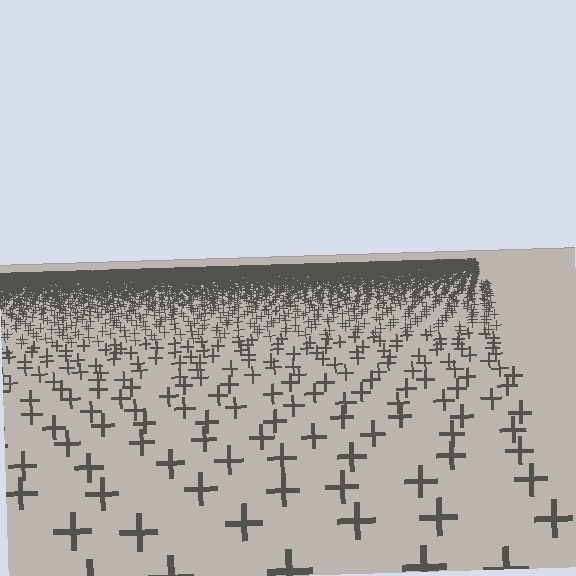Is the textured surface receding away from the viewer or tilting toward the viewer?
The surface is receding away from the viewer. Texture elements get smaller and denser toward the top.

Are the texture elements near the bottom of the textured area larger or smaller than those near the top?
Larger. Near the bottom, elements are closer to the viewer and appear at a bigger on-screen size.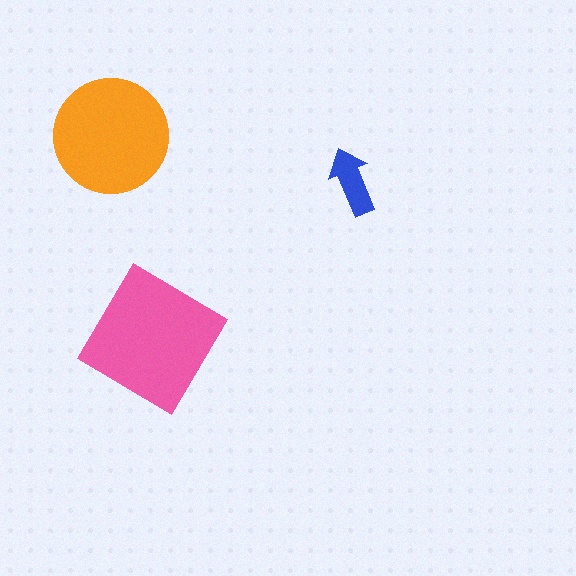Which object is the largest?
The pink diamond.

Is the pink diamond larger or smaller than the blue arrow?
Larger.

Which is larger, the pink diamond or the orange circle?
The pink diamond.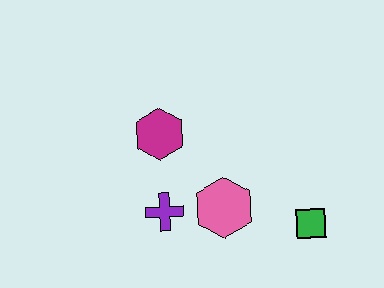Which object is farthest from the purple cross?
The green square is farthest from the purple cross.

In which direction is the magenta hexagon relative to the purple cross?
The magenta hexagon is above the purple cross.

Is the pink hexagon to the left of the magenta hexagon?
No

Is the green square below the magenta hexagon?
Yes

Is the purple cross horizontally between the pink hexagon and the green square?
No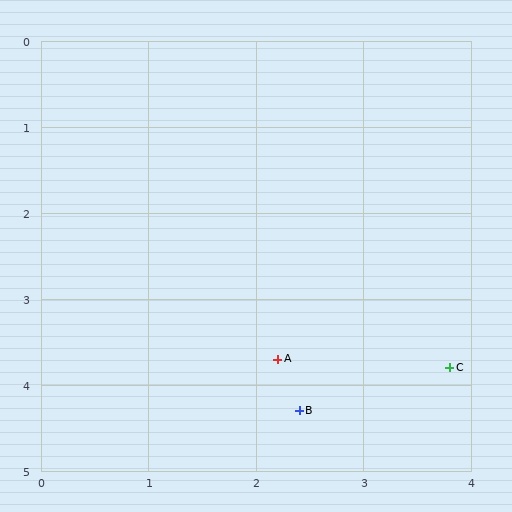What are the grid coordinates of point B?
Point B is at approximately (2.4, 4.3).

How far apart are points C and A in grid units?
Points C and A are about 1.6 grid units apart.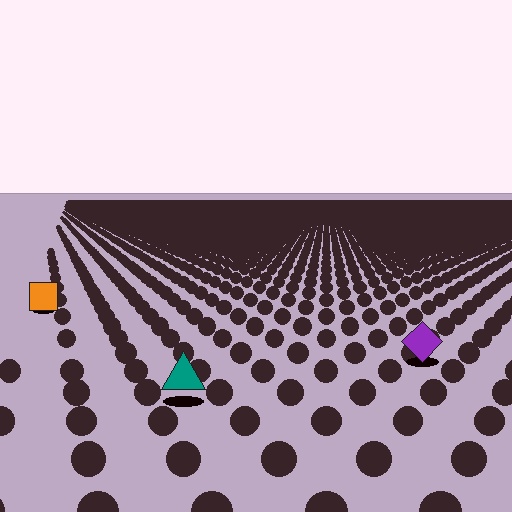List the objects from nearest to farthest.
From nearest to farthest: the teal triangle, the purple diamond, the orange square.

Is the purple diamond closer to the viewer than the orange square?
Yes. The purple diamond is closer — you can tell from the texture gradient: the ground texture is coarser near it.